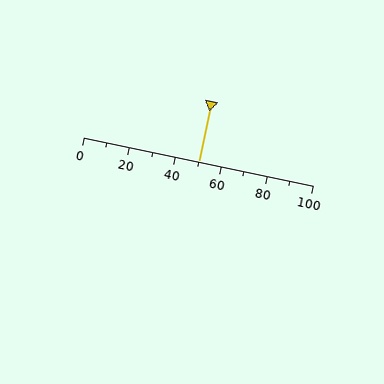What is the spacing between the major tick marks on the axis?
The major ticks are spaced 20 apart.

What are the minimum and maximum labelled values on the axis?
The axis runs from 0 to 100.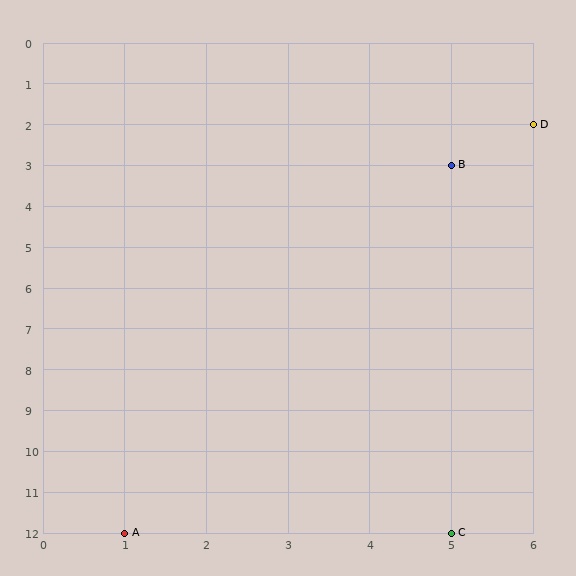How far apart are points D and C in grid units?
Points D and C are 1 column and 10 rows apart (about 10.0 grid units diagonally).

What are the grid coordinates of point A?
Point A is at grid coordinates (1, 12).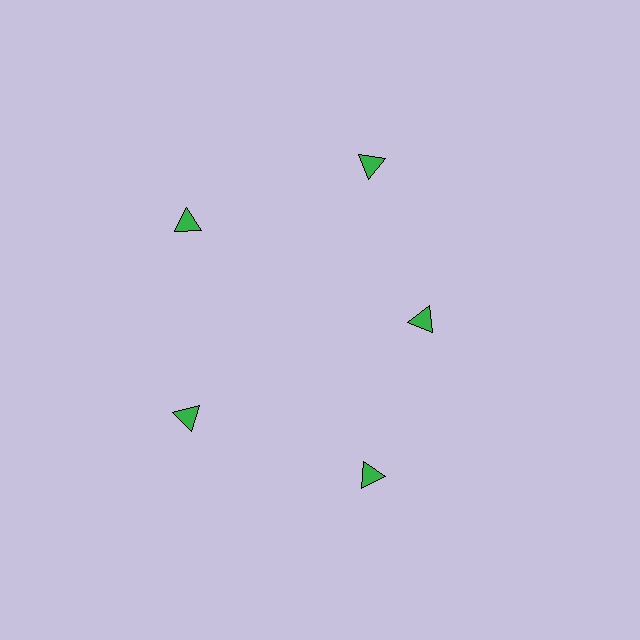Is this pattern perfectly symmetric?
No. The 5 green triangles are arranged in a ring, but one element near the 3 o'clock position is pulled inward toward the center, breaking the 5-fold rotational symmetry.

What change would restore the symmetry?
The symmetry would be restored by moving it outward, back onto the ring so that all 5 triangles sit at equal angles and equal distance from the center.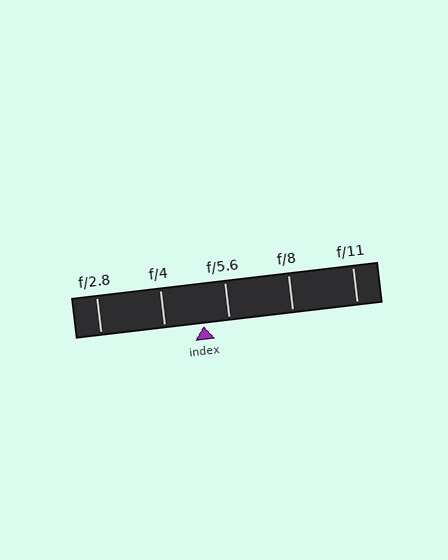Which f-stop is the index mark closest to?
The index mark is closest to f/5.6.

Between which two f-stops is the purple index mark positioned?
The index mark is between f/4 and f/5.6.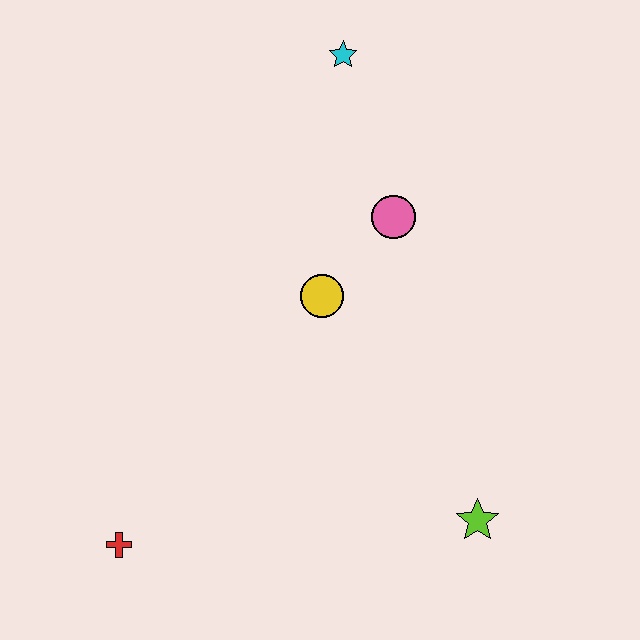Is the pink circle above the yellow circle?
Yes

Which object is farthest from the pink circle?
The red cross is farthest from the pink circle.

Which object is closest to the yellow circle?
The pink circle is closest to the yellow circle.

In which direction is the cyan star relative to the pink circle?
The cyan star is above the pink circle.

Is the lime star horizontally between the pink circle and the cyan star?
No